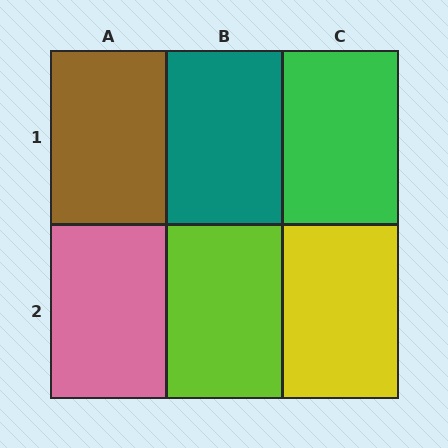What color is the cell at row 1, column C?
Green.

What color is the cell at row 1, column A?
Brown.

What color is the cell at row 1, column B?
Teal.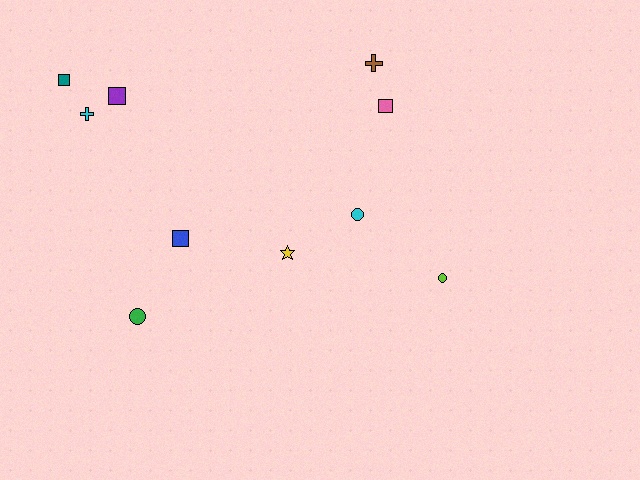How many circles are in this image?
There are 3 circles.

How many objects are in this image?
There are 10 objects.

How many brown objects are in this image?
There is 1 brown object.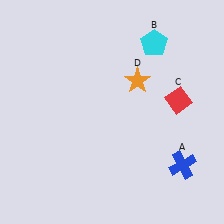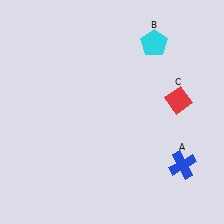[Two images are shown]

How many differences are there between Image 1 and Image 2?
There is 1 difference between the two images.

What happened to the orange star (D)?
The orange star (D) was removed in Image 2. It was in the top-right area of Image 1.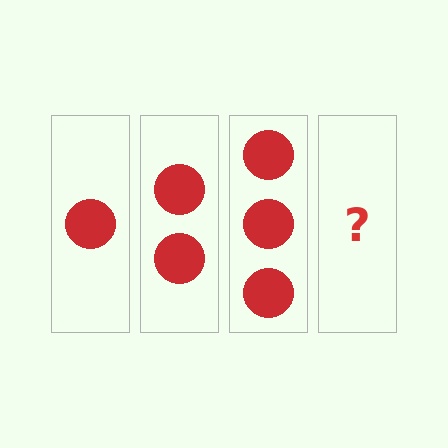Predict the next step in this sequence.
The next step is 4 circles.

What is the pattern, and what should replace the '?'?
The pattern is that each step adds one more circle. The '?' should be 4 circles.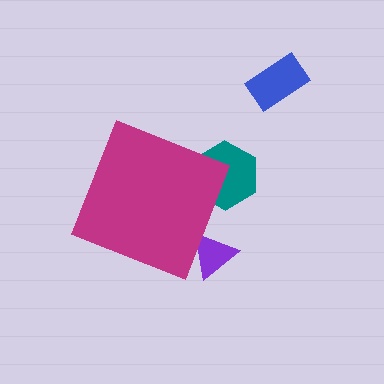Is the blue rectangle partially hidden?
No, the blue rectangle is fully visible.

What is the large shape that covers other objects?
A magenta diamond.